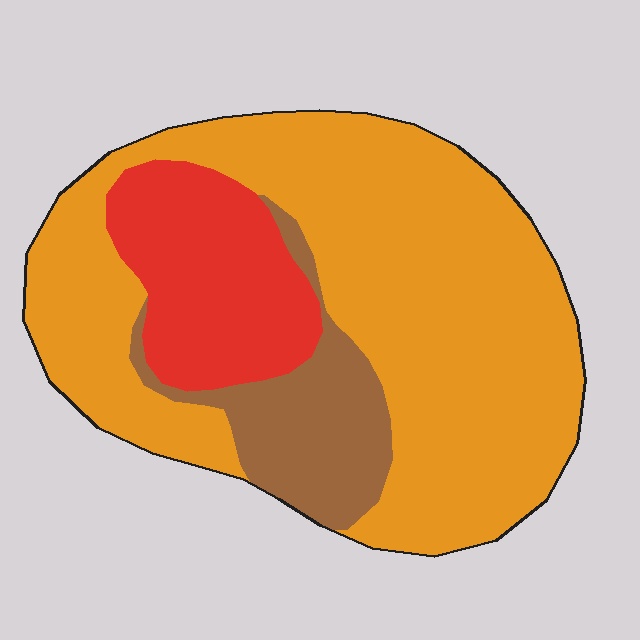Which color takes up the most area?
Orange, at roughly 65%.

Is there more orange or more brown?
Orange.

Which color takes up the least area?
Brown, at roughly 15%.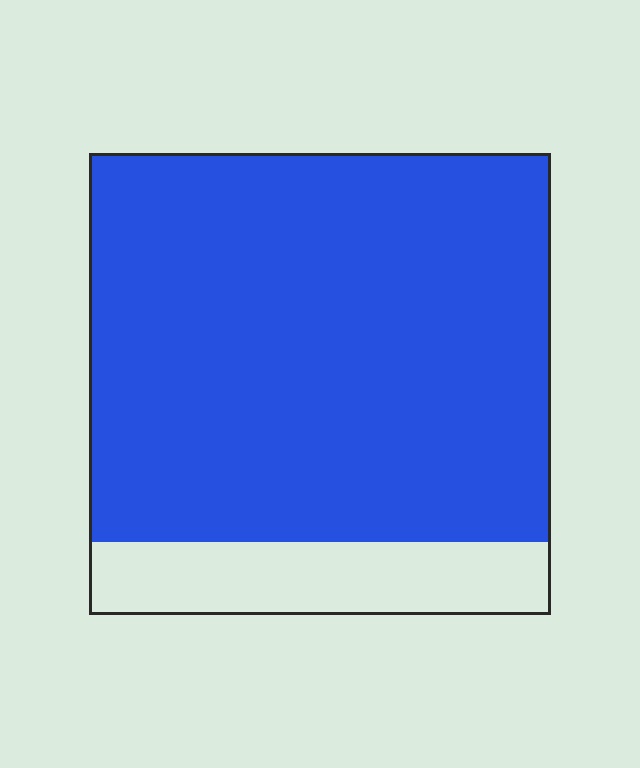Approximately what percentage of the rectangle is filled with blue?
Approximately 85%.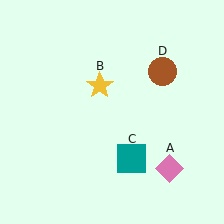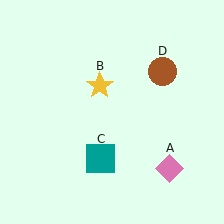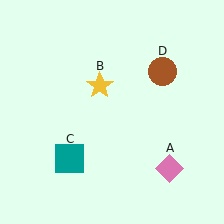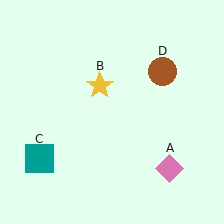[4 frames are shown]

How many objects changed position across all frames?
1 object changed position: teal square (object C).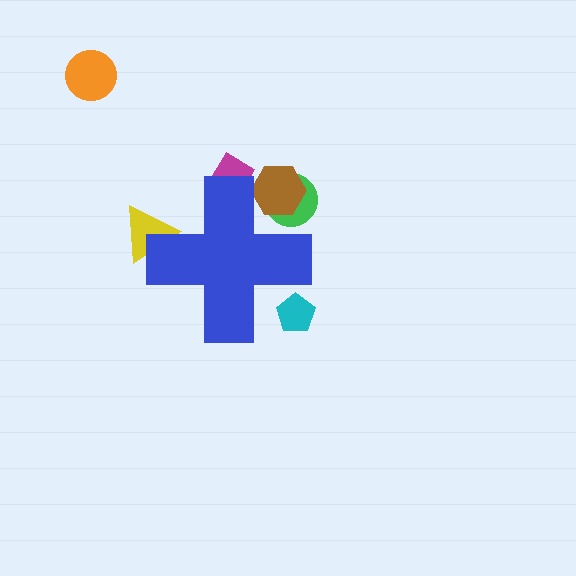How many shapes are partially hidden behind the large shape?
5 shapes are partially hidden.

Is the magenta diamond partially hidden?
Yes, the magenta diamond is partially hidden behind the blue cross.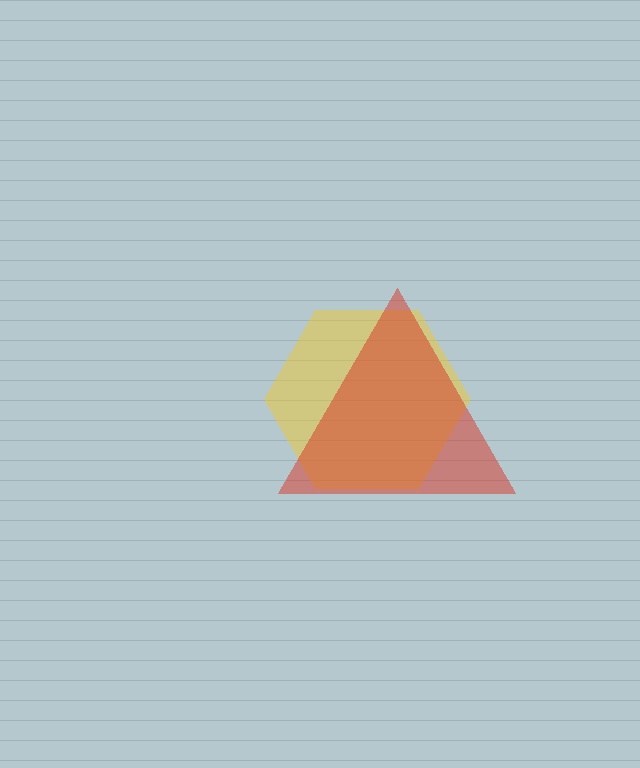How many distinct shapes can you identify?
There are 2 distinct shapes: a yellow hexagon, a red triangle.